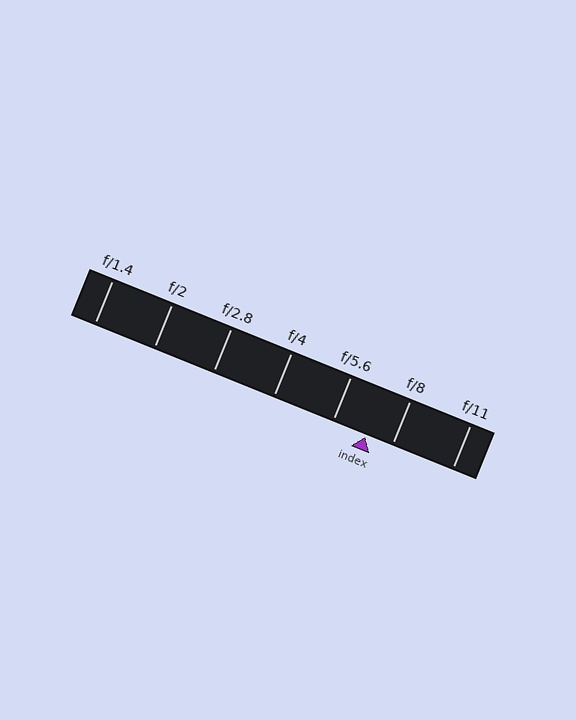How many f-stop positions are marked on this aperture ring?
There are 7 f-stop positions marked.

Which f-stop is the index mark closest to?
The index mark is closest to f/8.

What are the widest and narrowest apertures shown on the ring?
The widest aperture shown is f/1.4 and the narrowest is f/11.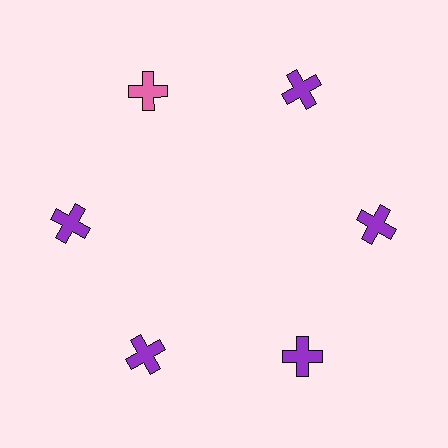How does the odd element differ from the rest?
It has a different color: pink instead of purple.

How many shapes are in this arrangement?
There are 6 shapes arranged in a ring pattern.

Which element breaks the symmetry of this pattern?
The pink cross at roughly the 11 o'clock position breaks the symmetry. All other shapes are purple crosses.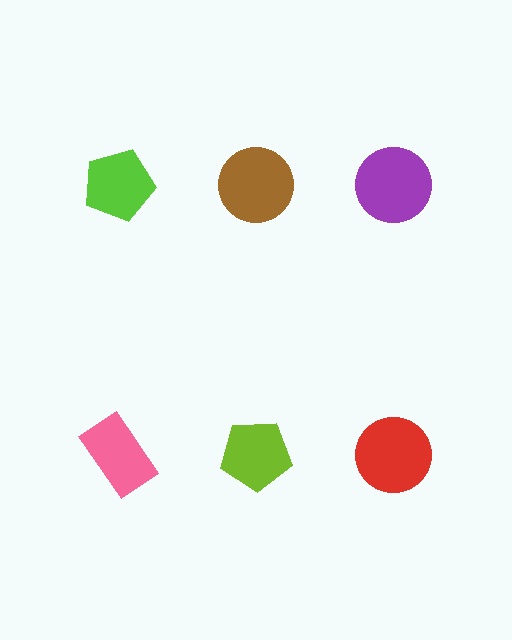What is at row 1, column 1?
A lime pentagon.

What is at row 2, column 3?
A red circle.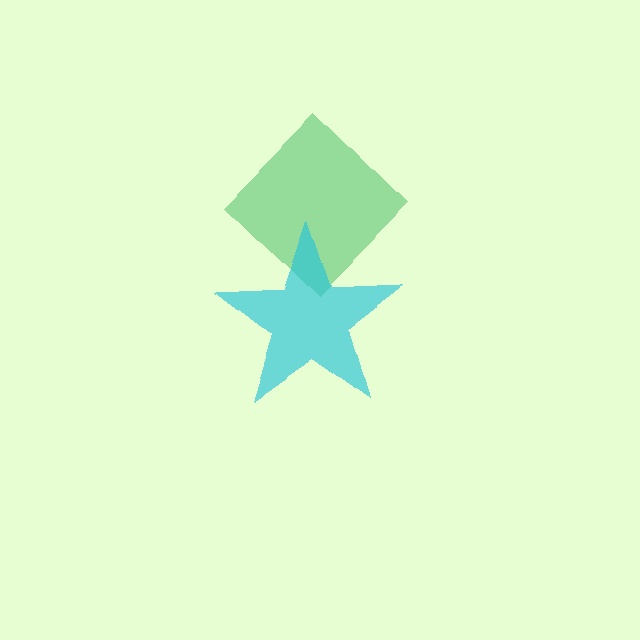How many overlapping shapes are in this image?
There are 2 overlapping shapes in the image.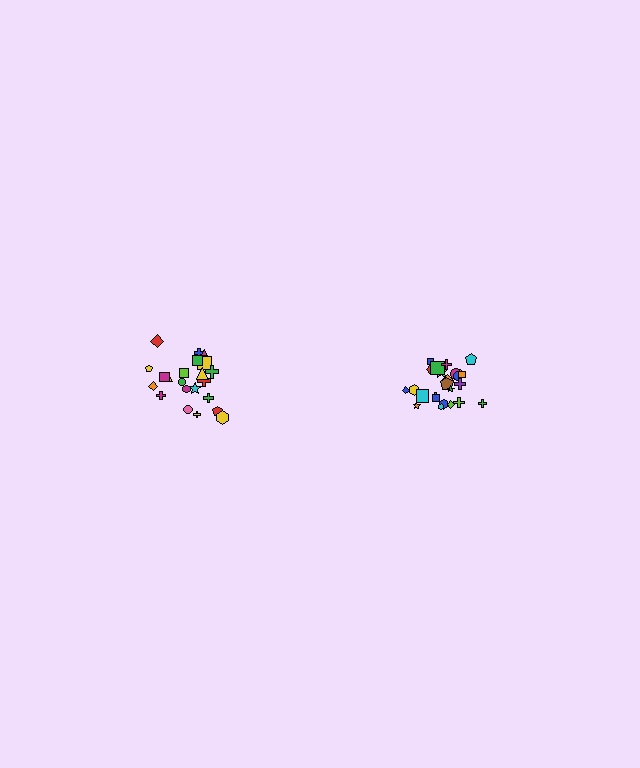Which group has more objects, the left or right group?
The right group.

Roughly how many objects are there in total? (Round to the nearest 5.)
Roughly 45 objects in total.